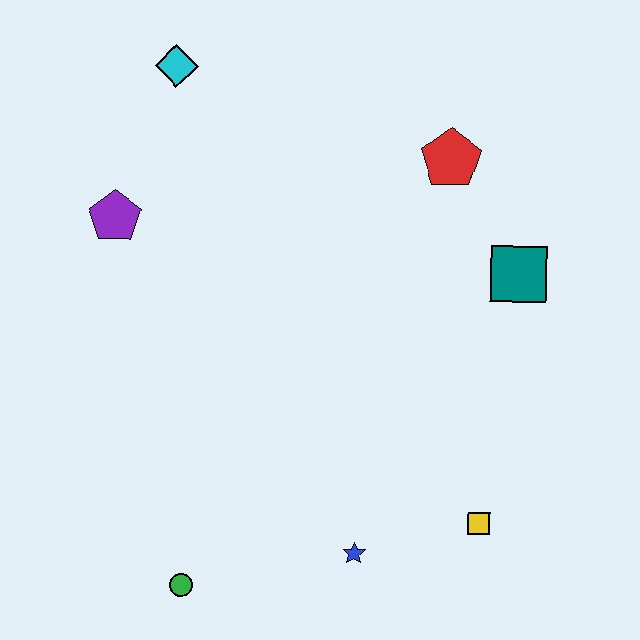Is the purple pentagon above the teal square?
Yes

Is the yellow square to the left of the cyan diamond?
No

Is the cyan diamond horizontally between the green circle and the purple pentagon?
Yes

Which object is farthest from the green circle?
The cyan diamond is farthest from the green circle.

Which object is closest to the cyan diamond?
The purple pentagon is closest to the cyan diamond.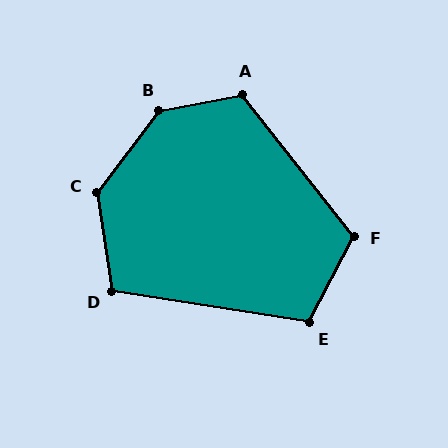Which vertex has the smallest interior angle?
D, at approximately 108 degrees.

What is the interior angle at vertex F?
Approximately 114 degrees (obtuse).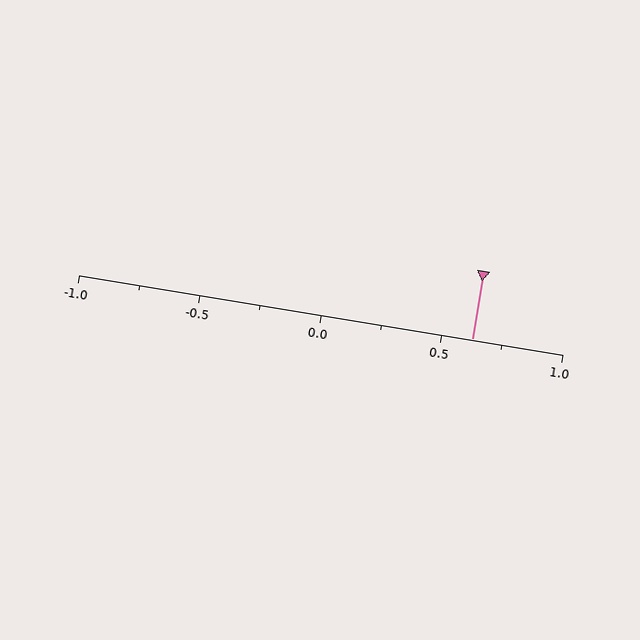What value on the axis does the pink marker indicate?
The marker indicates approximately 0.62.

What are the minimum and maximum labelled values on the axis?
The axis runs from -1.0 to 1.0.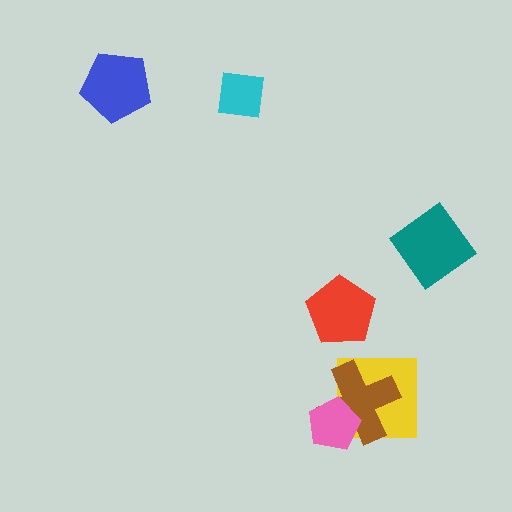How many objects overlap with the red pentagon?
0 objects overlap with the red pentagon.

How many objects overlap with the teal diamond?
0 objects overlap with the teal diamond.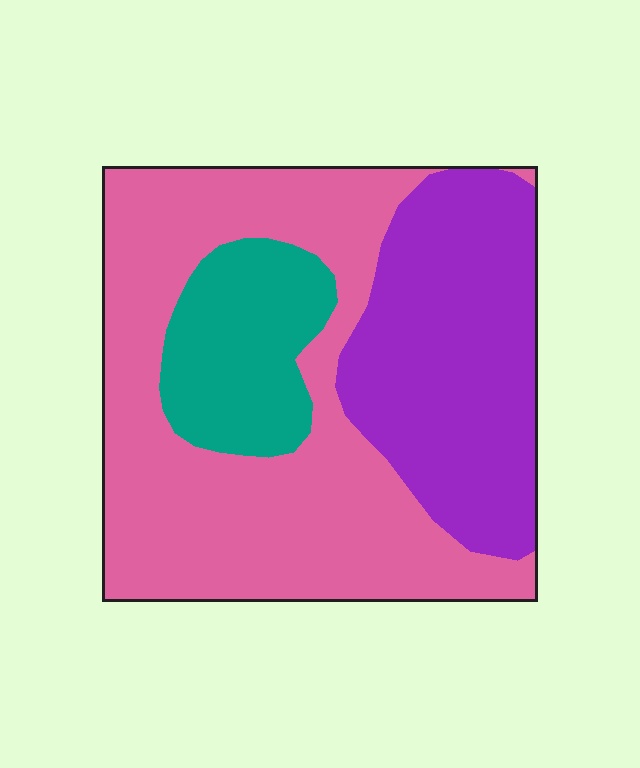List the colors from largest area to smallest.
From largest to smallest: pink, purple, teal.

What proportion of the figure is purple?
Purple covers roughly 30% of the figure.